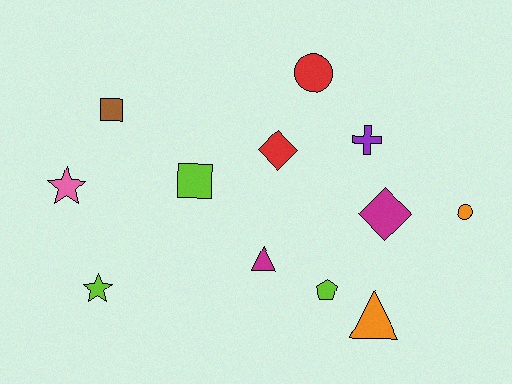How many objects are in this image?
There are 12 objects.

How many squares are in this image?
There are 2 squares.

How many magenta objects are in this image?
There are 2 magenta objects.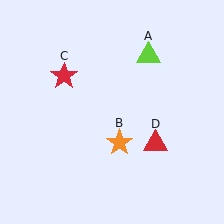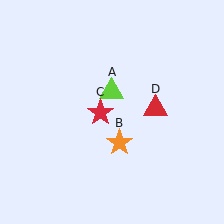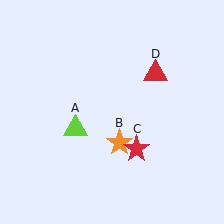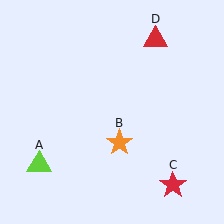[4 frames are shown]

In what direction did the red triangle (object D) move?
The red triangle (object D) moved up.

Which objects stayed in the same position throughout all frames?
Orange star (object B) remained stationary.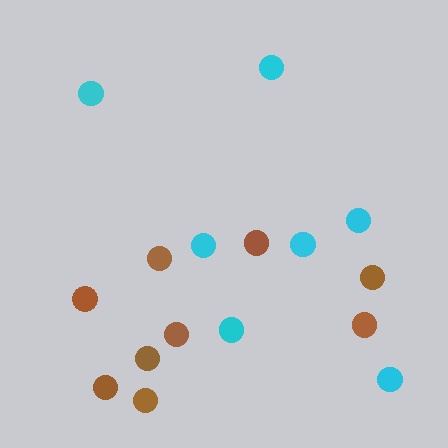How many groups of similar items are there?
There are 2 groups: one group of brown circles (9) and one group of cyan circles (7).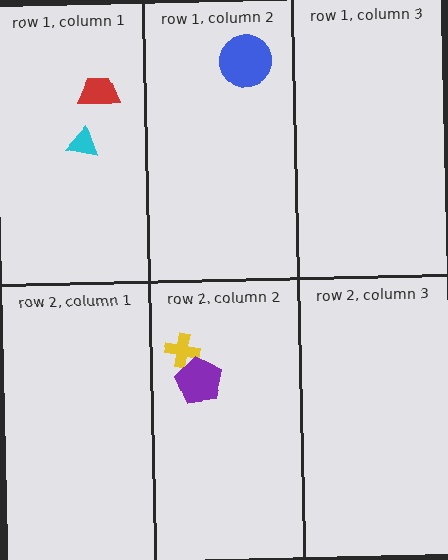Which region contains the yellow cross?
The row 2, column 2 region.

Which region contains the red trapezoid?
The row 1, column 1 region.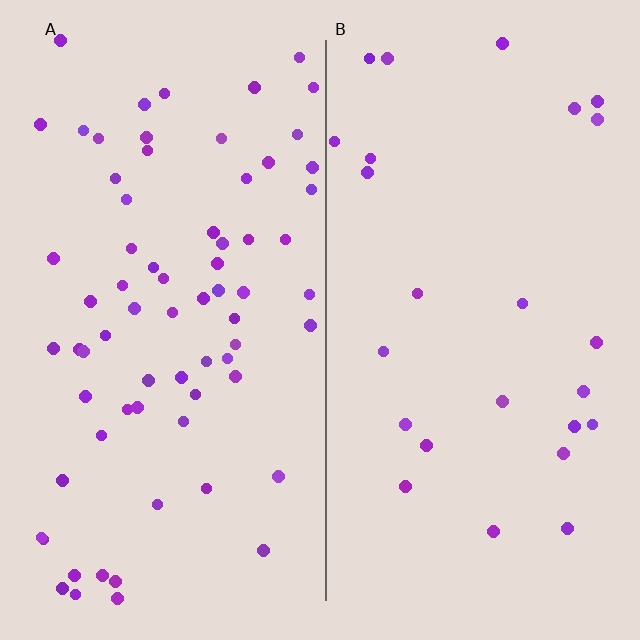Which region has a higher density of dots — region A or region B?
A (the left).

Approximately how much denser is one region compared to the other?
Approximately 2.8× — region A over region B.